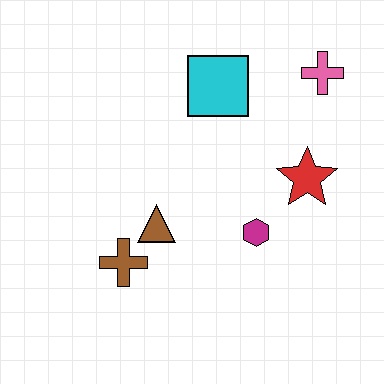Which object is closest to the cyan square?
The pink cross is closest to the cyan square.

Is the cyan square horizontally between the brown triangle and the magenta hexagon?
Yes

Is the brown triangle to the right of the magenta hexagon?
No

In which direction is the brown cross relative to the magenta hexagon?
The brown cross is to the left of the magenta hexagon.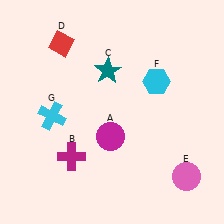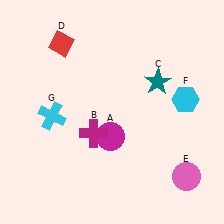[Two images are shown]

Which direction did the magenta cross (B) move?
The magenta cross (B) moved up.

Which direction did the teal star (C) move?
The teal star (C) moved right.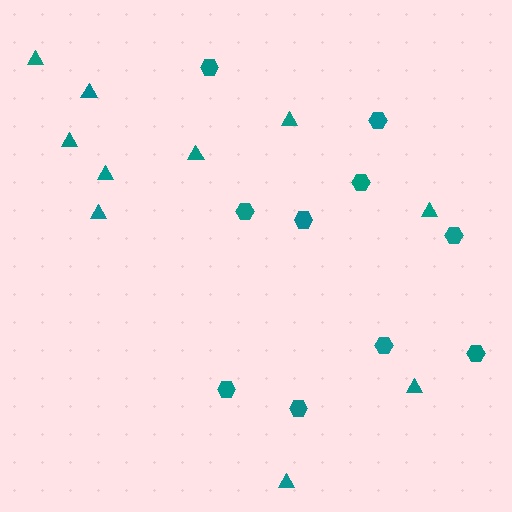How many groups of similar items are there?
There are 2 groups: one group of triangles (10) and one group of hexagons (10).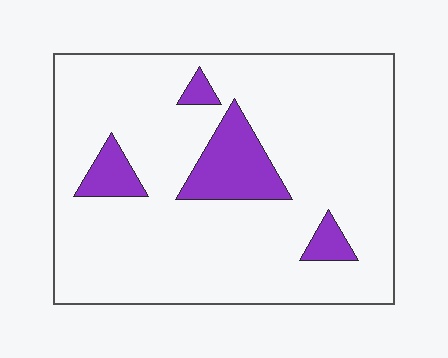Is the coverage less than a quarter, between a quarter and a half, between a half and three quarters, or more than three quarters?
Less than a quarter.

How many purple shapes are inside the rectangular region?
4.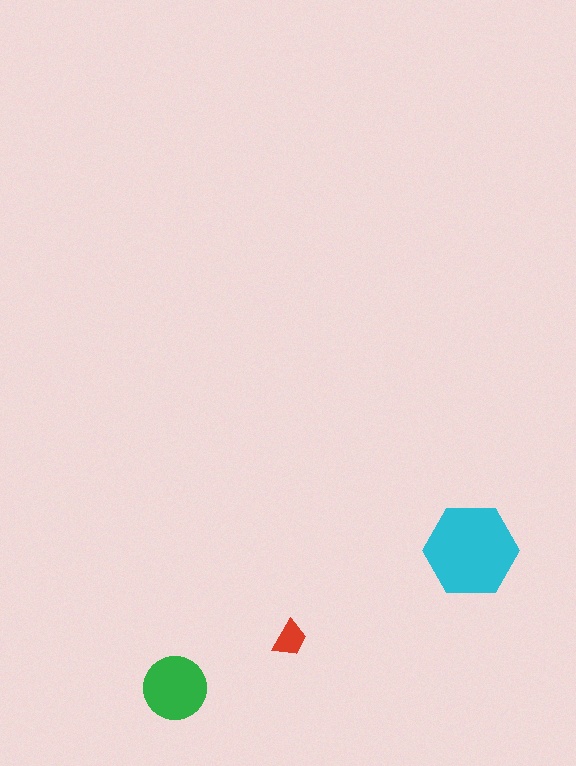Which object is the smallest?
The red trapezoid.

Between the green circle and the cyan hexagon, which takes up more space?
The cyan hexagon.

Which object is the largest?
The cyan hexagon.